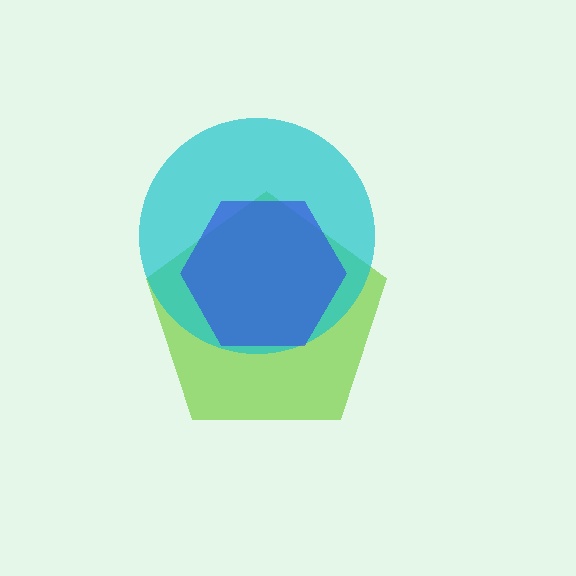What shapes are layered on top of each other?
The layered shapes are: a lime pentagon, a cyan circle, a blue hexagon.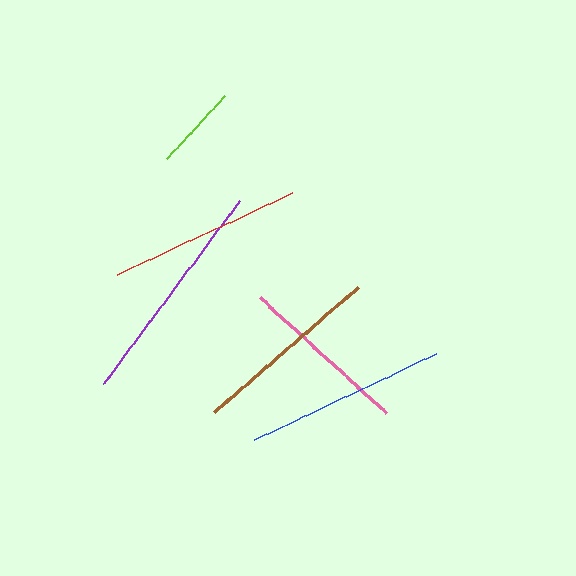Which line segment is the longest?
The purple line is the longest at approximately 229 pixels.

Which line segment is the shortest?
The lime line is the shortest at approximately 86 pixels.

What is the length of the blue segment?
The blue segment is approximately 202 pixels long.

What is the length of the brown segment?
The brown segment is approximately 191 pixels long.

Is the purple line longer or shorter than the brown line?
The purple line is longer than the brown line.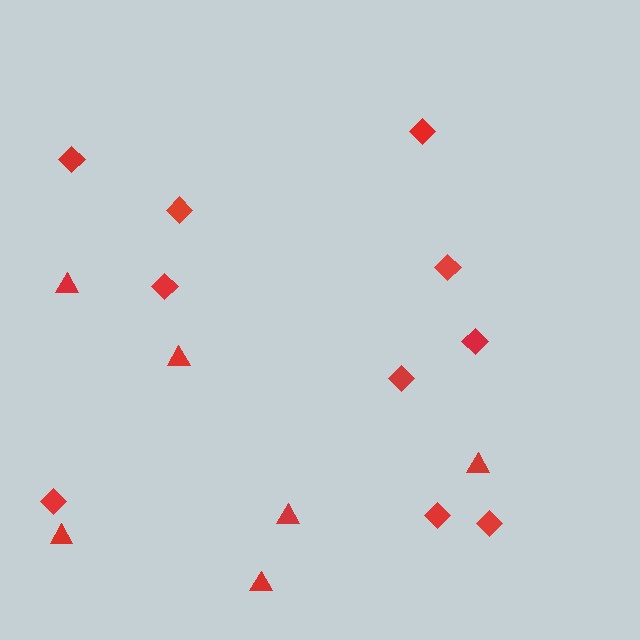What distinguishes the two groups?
There are 2 groups: one group of diamonds (10) and one group of triangles (6).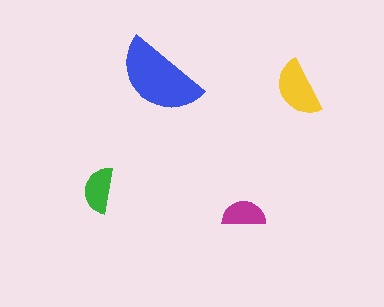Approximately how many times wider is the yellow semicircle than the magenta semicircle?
About 1.5 times wider.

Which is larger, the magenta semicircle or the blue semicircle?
The blue one.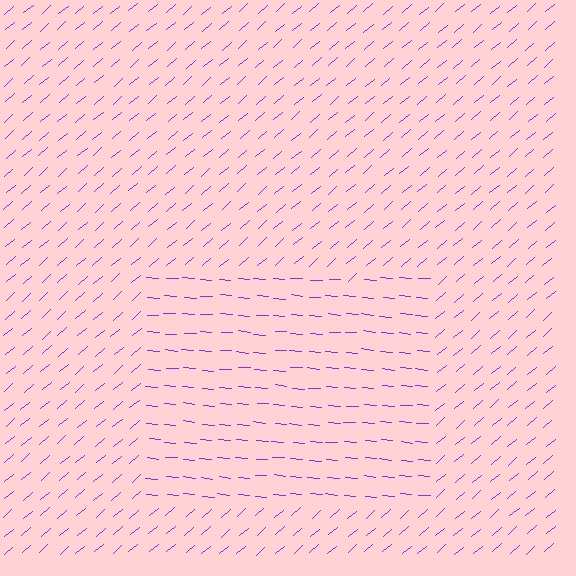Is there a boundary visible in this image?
Yes, there is a texture boundary formed by a change in line orientation.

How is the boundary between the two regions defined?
The boundary is defined purely by a change in line orientation (approximately 45 degrees difference). All lines are the same color and thickness.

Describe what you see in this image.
The image is filled with small purple line segments. A rectangle region in the image has lines oriented differently from the surrounding lines, creating a visible texture boundary.